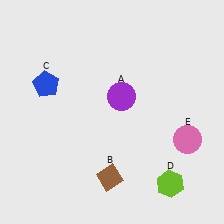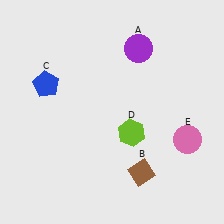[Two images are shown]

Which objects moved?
The objects that moved are: the purple circle (A), the brown diamond (B), the lime hexagon (D).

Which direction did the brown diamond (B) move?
The brown diamond (B) moved right.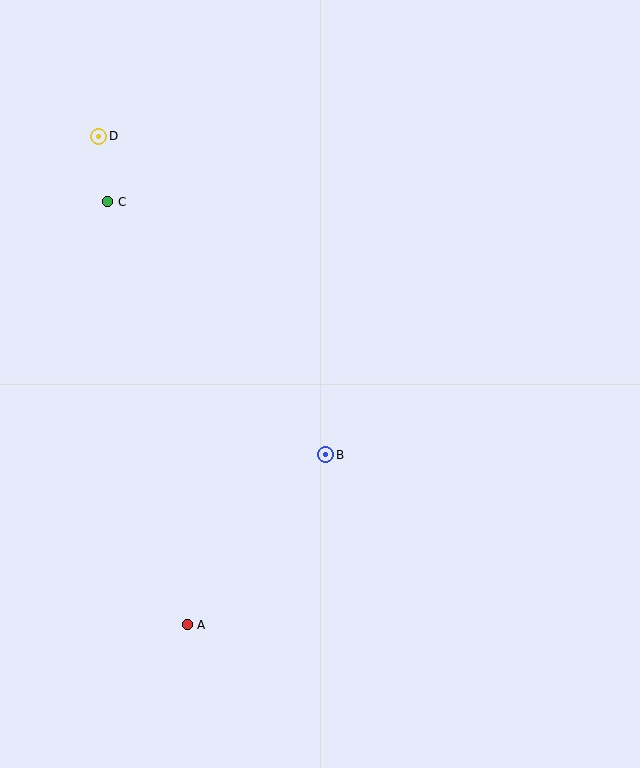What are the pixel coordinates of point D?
Point D is at (99, 136).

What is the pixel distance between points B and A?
The distance between B and A is 219 pixels.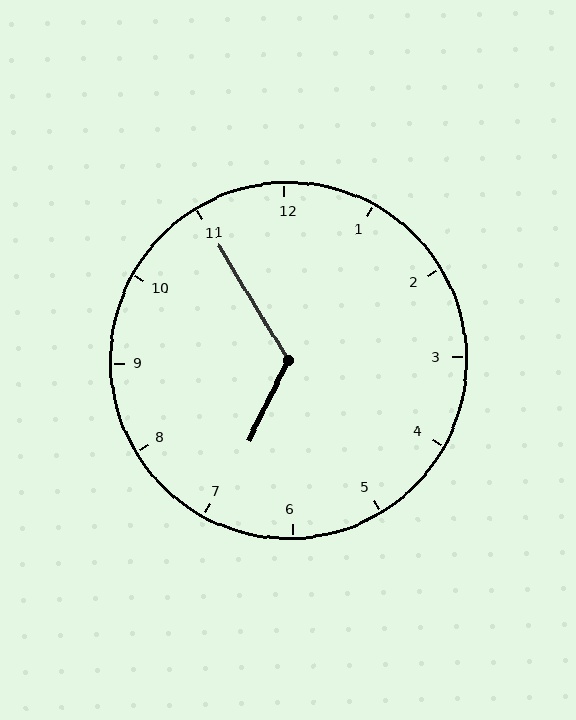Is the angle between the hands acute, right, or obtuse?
It is obtuse.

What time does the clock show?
6:55.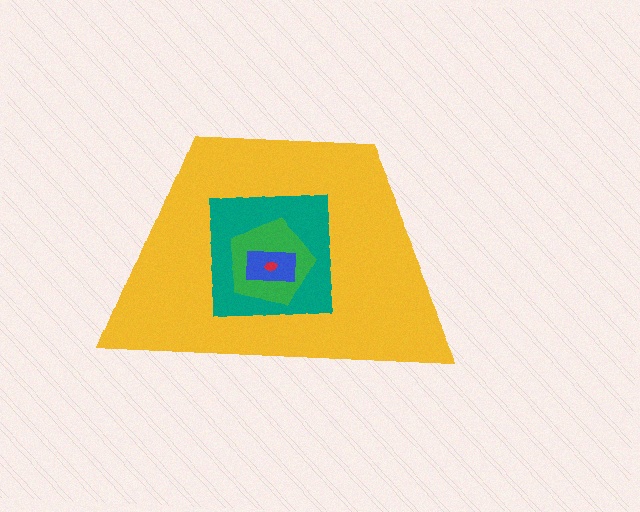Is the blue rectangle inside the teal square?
Yes.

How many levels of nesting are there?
5.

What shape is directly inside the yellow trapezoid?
The teal square.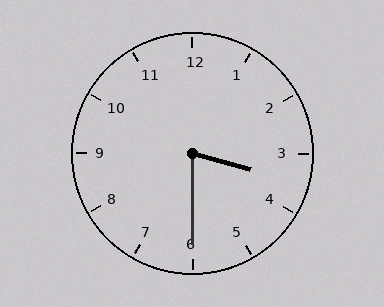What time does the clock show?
3:30.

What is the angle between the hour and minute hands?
Approximately 75 degrees.